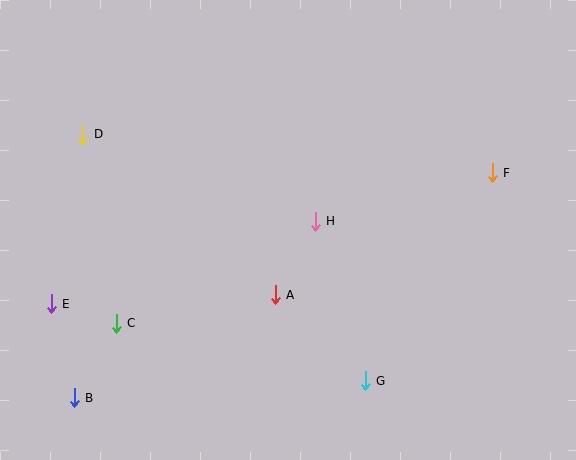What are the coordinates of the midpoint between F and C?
The midpoint between F and C is at (304, 248).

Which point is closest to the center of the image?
Point H at (315, 221) is closest to the center.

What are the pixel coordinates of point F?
Point F is at (492, 173).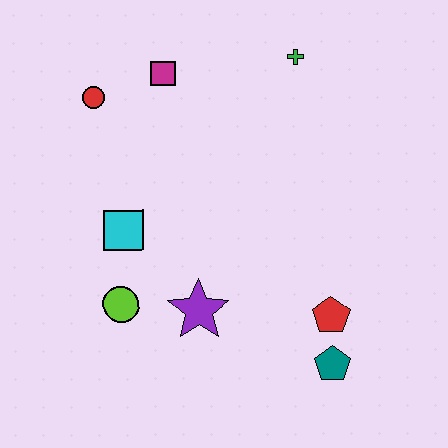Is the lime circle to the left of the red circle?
No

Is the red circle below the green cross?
Yes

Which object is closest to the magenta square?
The red circle is closest to the magenta square.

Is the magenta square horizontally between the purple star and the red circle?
Yes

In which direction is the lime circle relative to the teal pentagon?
The lime circle is to the left of the teal pentagon.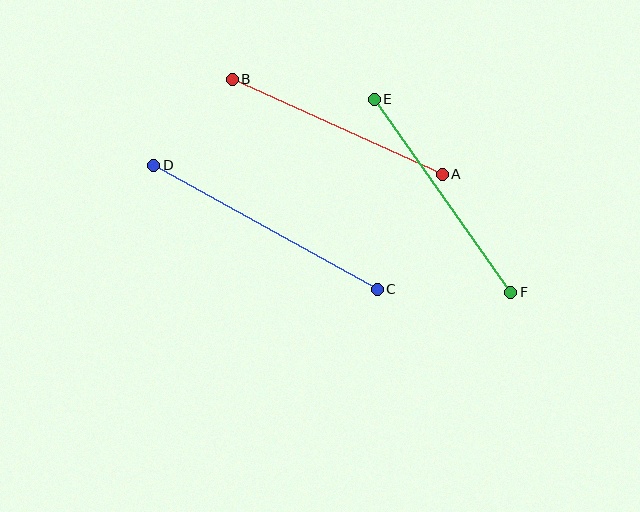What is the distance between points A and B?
The distance is approximately 230 pixels.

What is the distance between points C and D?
The distance is approximately 256 pixels.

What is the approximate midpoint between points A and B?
The midpoint is at approximately (337, 127) pixels.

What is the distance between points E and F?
The distance is approximately 236 pixels.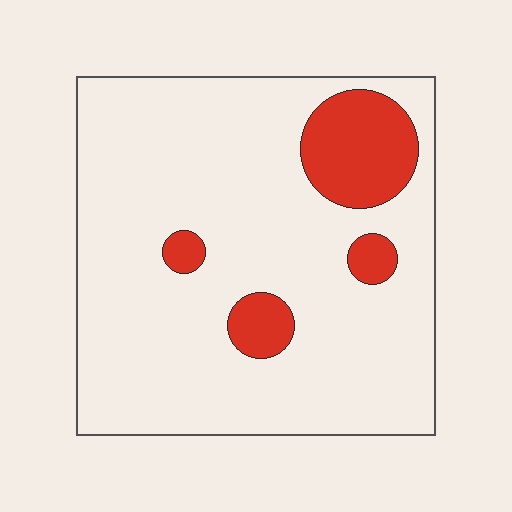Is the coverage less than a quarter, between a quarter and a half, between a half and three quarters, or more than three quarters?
Less than a quarter.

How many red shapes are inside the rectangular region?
4.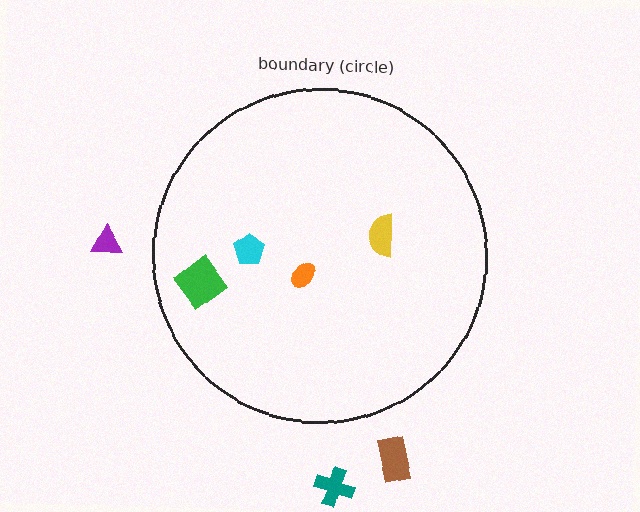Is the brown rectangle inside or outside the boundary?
Outside.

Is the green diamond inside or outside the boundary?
Inside.